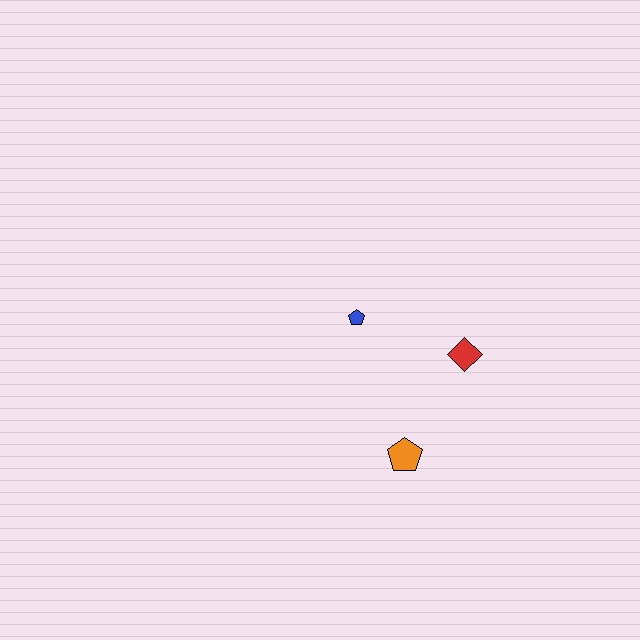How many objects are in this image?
There are 3 objects.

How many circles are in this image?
There are no circles.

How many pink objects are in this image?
There are no pink objects.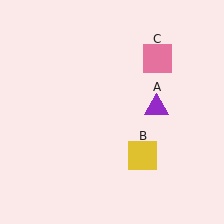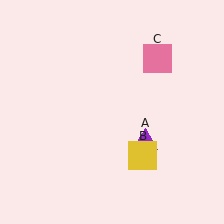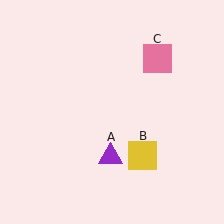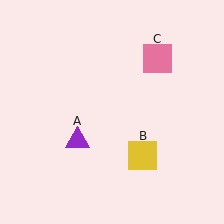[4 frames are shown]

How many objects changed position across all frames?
1 object changed position: purple triangle (object A).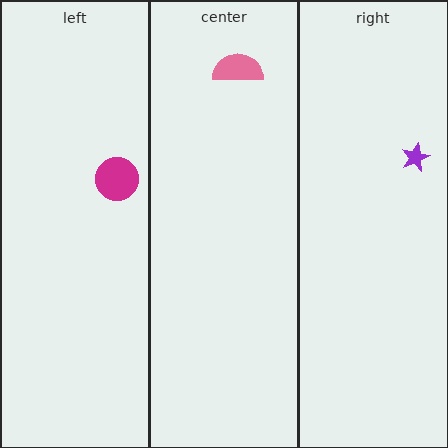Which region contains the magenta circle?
The left region.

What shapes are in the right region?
The purple star.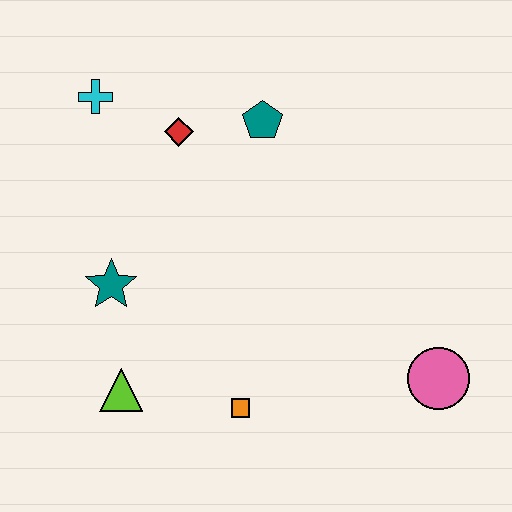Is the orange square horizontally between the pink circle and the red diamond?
Yes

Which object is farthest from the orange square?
The cyan cross is farthest from the orange square.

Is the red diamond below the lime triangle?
No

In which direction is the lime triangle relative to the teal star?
The lime triangle is below the teal star.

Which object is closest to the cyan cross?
The red diamond is closest to the cyan cross.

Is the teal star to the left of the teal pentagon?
Yes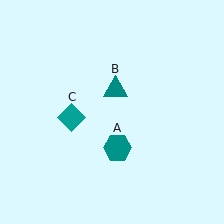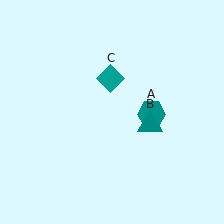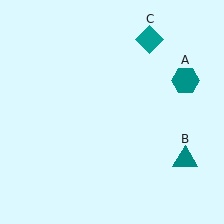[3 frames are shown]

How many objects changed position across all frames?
3 objects changed position: teal hexagon (object A), teal triangle (object B), teal diamond (object C).